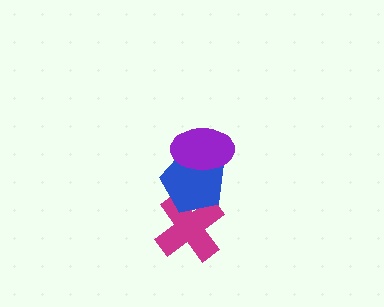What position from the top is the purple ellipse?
The purple ellipse is 1st from the top.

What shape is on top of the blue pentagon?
The purple ellipse is on top of the blue pentagon.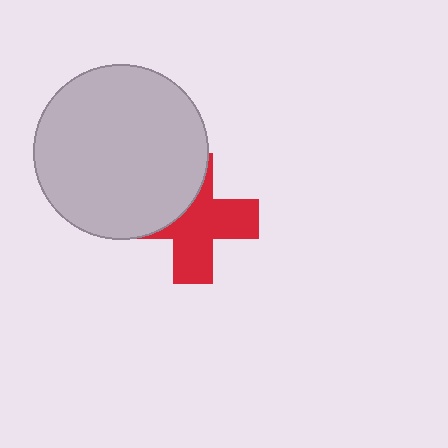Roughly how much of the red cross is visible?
About half of it is visible (roughly 63%).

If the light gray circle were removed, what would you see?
You would see the complete red cross.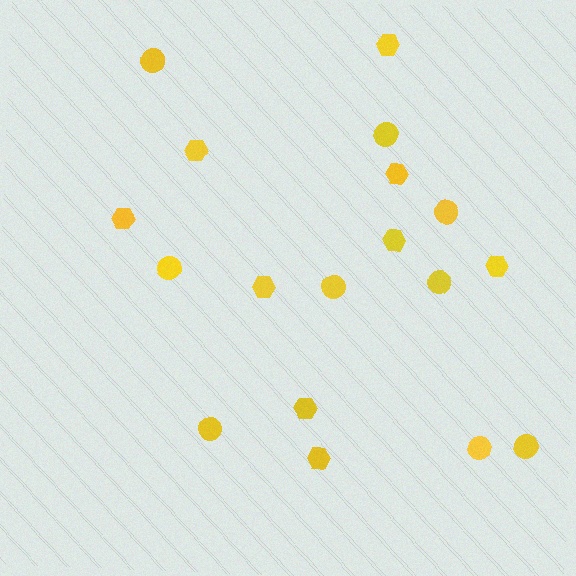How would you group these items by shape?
There are 2 groups: one group of circles (9) and one group of hexagons (9).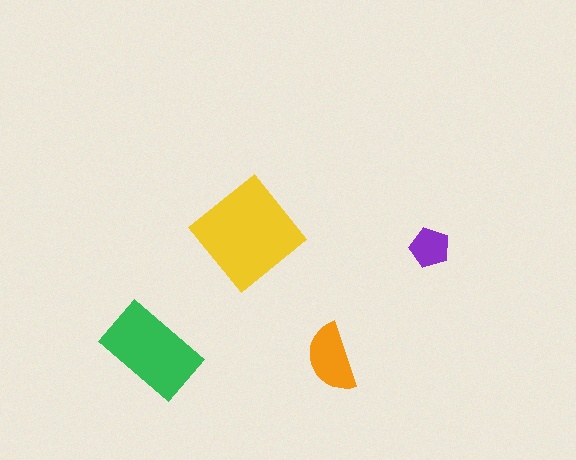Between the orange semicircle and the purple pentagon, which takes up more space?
The orange semicircle.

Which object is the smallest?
The purple pentagon.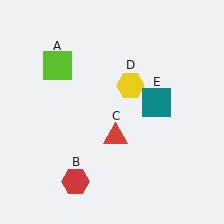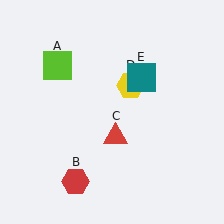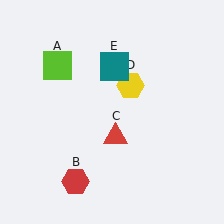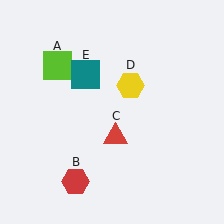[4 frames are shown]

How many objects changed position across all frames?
1 object changed position: teal square (object E).